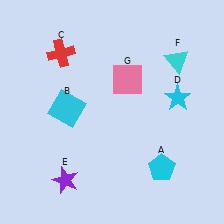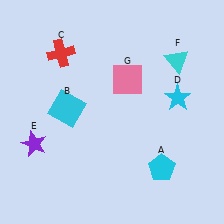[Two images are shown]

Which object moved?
The purple star (E) moved up.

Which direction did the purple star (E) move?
The purple star (E) moved up.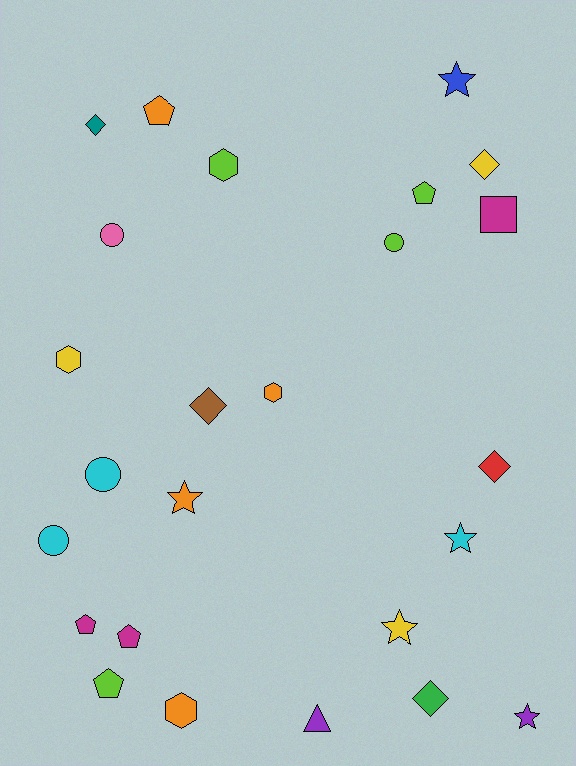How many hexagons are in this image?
There are 4 hexagons.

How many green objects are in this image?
There is 1 green object.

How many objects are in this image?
There are 25 objects.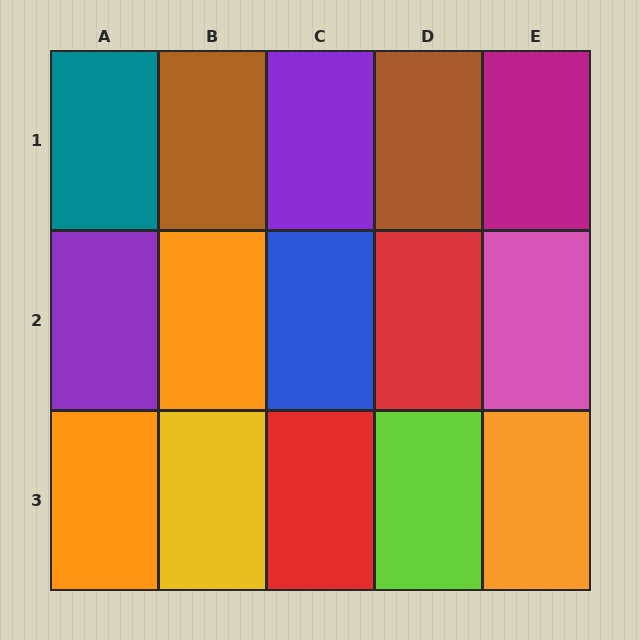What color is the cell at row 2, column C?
Blue.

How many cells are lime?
1 cell is lime.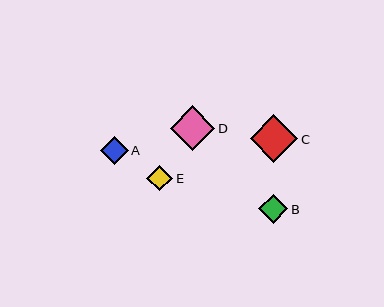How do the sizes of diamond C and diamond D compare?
Diamond C and diamond D are approximately the same size.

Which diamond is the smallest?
Diamond E is the smallest with a size of approximately 26 pixels.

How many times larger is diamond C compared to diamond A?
Diamond C is approximately 1.7 times the size of diamond A.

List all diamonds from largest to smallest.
From largest to smallest: C, D, B, A, E.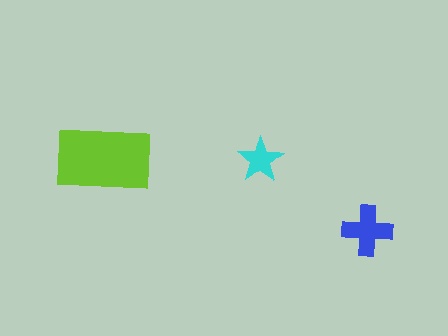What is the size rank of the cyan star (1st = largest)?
3rd.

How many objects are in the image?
There are 3 objects in the image.